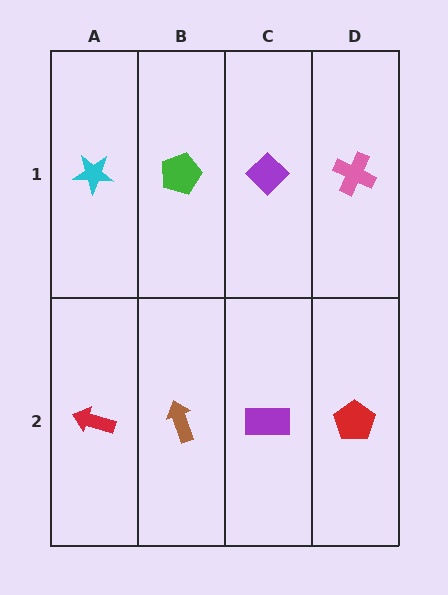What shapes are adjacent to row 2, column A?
A cyan star (row 1, column A), a brown arrow (row 2, column B).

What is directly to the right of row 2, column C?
A red pentagon.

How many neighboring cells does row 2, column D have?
2.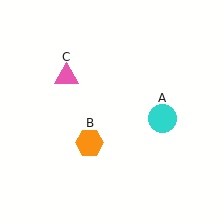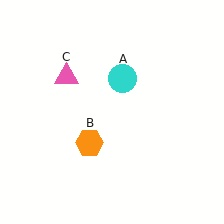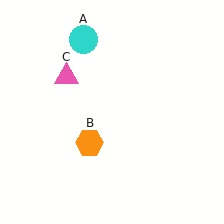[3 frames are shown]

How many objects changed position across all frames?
1 object changed position: cyan circle (object A).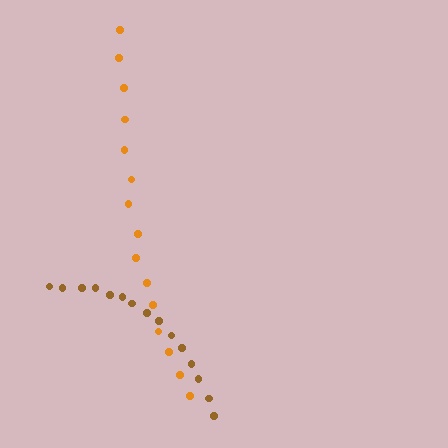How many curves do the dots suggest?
There are 2 distinct paths.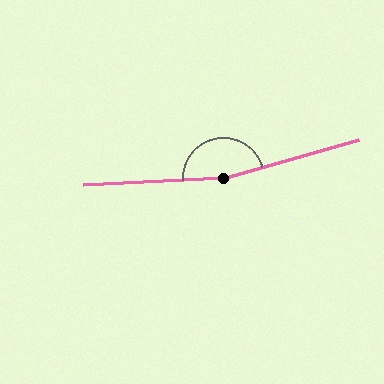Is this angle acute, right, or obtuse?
It is obtuse.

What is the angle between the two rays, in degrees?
Approximately 167 degrees.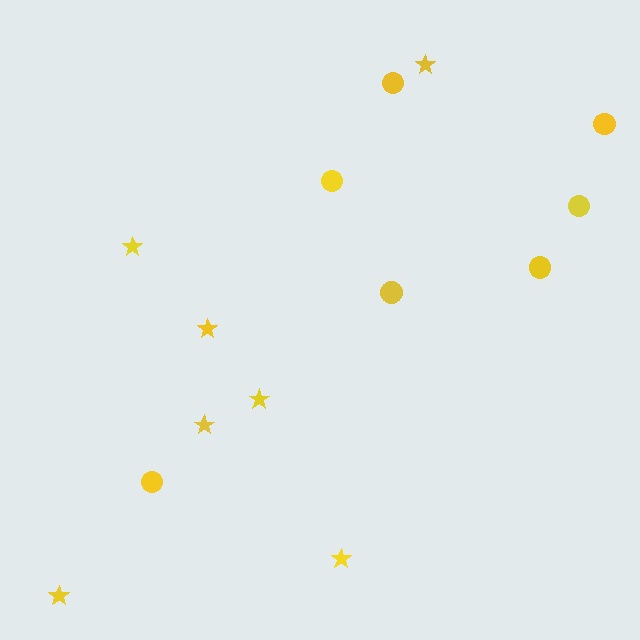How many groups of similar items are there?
There are 2 groups: one group of stars (7) and one group of circles (7).